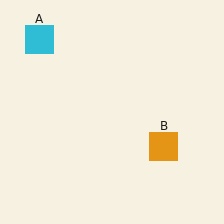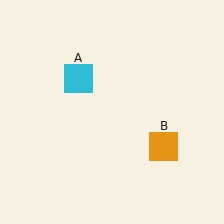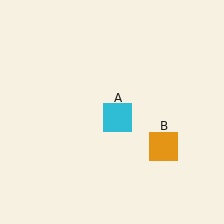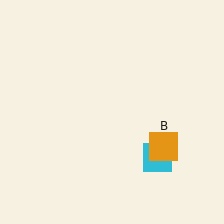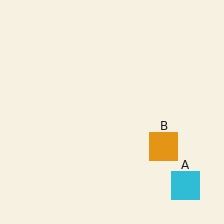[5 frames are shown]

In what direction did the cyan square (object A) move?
The cyan square (object A) moved down and to the right.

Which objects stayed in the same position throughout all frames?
Orange square (object B) remained stationary.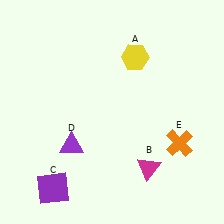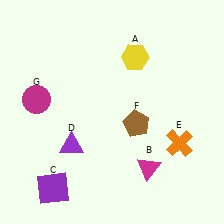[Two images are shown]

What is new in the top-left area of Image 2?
A magenta circle (G) was added in the top-left area of Image 2.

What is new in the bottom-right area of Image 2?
A brown pentagon (F) was added in the bottom-right area of Image 2.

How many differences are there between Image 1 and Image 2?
There are 2 differences between the two images.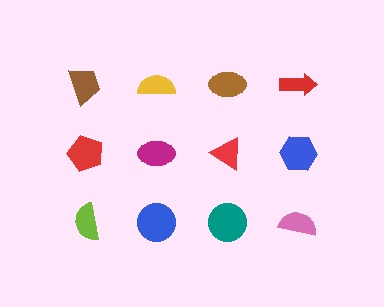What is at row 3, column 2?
A blue circle.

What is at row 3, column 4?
A pink semicircle.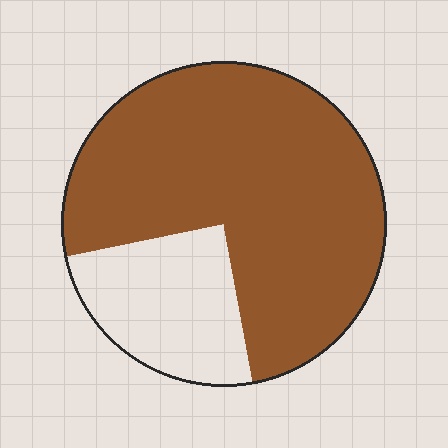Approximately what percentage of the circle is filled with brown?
Approximately 75%.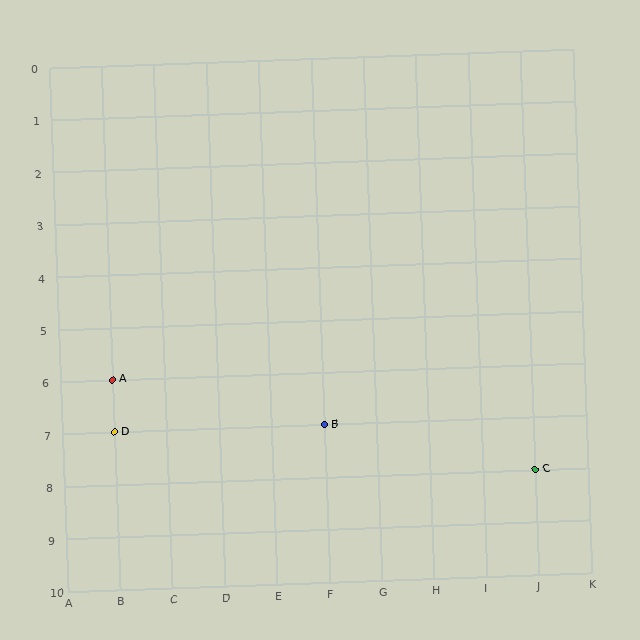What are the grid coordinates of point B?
Point B is at grid coordinates (F, 7).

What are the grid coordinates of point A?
Point A is at grid coordinates (B, 6).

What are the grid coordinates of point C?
Point C is at grid coordinates (J, 8).